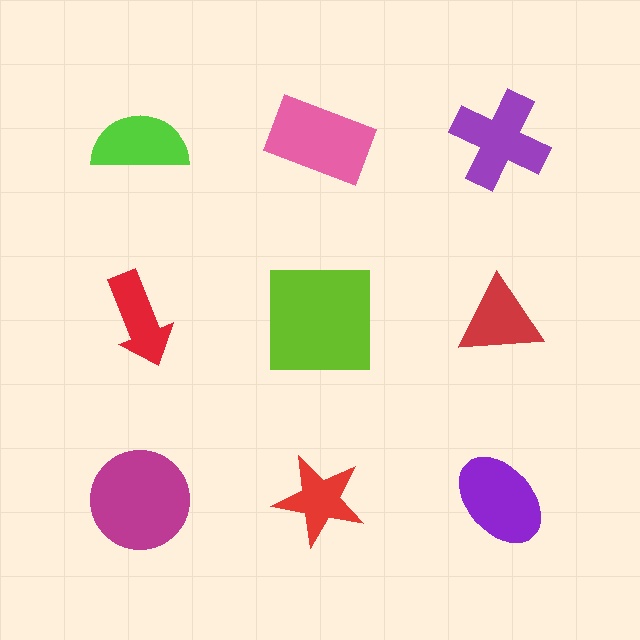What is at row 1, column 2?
A pink rectangle.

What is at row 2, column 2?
A lime square.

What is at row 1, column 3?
A purple cross.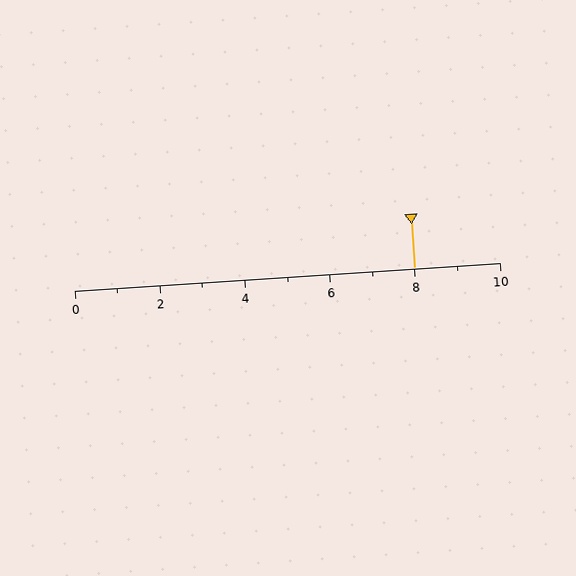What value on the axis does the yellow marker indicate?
The marker indicates approximately 8.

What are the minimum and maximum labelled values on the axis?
The axis runs from 0 to 10.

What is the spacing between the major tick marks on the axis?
The major ticks are spaced 2 apart.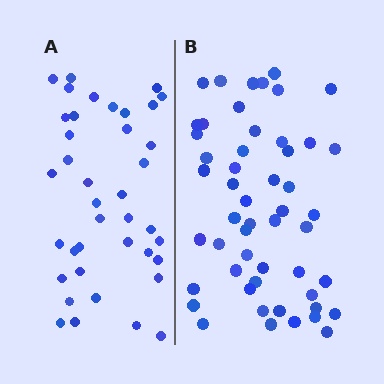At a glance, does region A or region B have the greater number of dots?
Region B (the right region) has more dots.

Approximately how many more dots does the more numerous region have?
Region B has approximately 15 more dots than region A.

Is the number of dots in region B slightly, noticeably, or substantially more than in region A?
Region B has noticeably more, but not dramatically so. The ratio is roughly 1.3 to 1.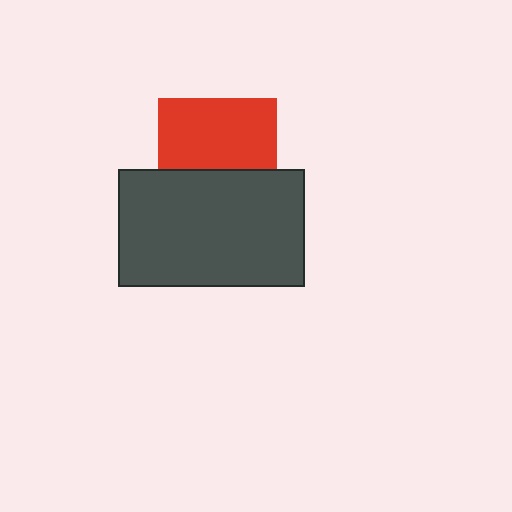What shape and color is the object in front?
The object in front is a dark gray rectangle.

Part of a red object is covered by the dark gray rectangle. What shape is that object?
It is a square.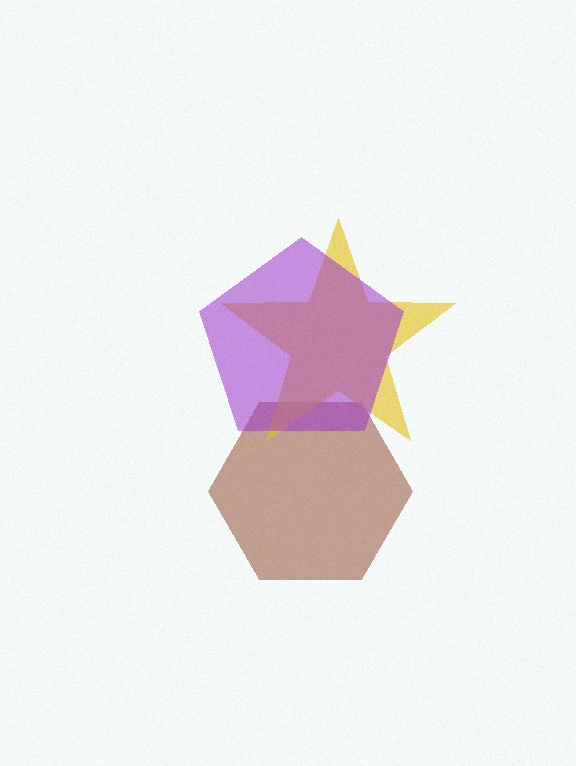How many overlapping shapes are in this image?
There are 3 overlapping shapes in the image.